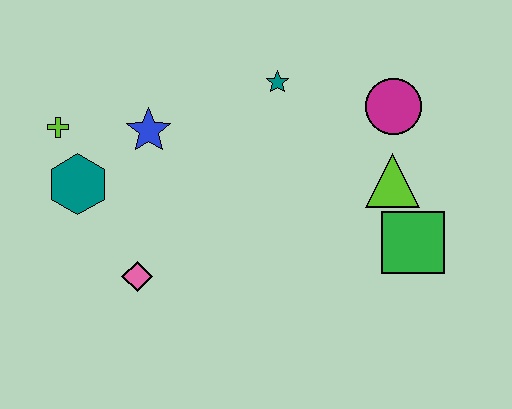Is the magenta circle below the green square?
No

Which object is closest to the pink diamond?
The teal hexagon is closest to the pink diamond.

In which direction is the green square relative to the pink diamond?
The green square is to the right of the pink diamond.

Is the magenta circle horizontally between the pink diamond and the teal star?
No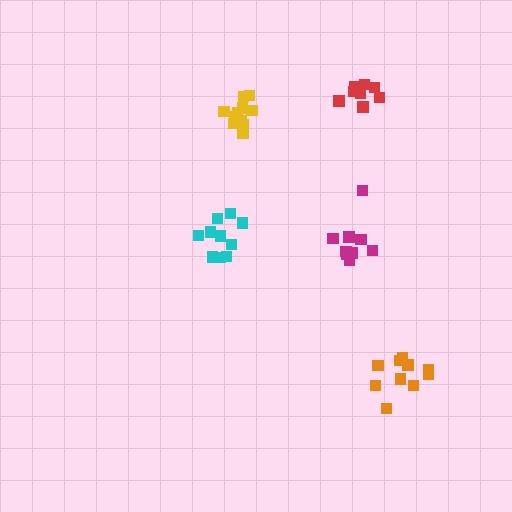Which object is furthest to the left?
The cyan cluster is leftmost.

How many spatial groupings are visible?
There are 5 spatial groupings.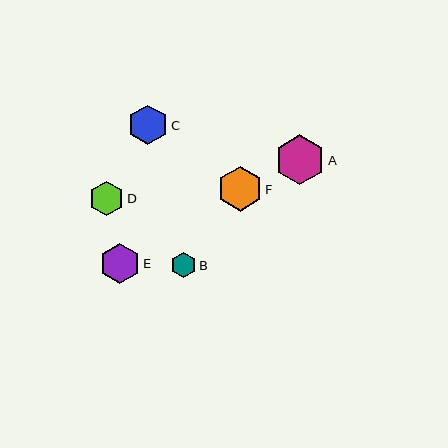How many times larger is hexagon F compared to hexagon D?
Hexagon F is approximately 1.3 times the size of hexagon D.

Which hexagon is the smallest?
Hexagon B is the smallest with a size of approximately 25 pixels.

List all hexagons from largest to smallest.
From largest to smallest: A, F, E, C, D, B.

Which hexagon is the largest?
Hexagon A is the largest with a size of approximately 50 pixels.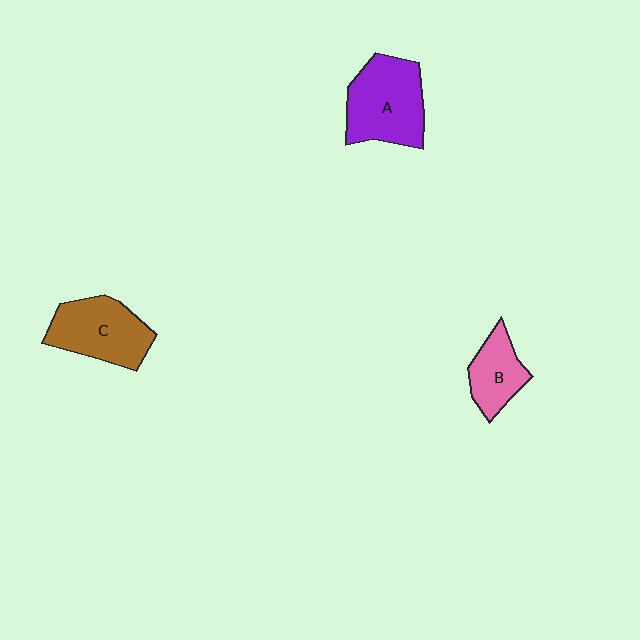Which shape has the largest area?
Shape A (purple).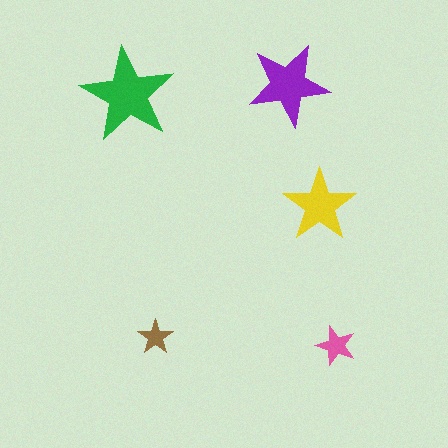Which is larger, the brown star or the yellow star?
The yellow one.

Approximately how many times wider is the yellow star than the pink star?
About 2 times wider.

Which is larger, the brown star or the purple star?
The purple one.